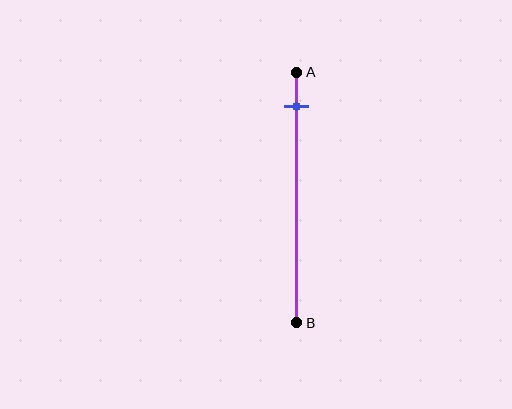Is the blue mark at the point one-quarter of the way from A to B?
No, the mark is at about 15% from A, not at the 25% one-quarter point.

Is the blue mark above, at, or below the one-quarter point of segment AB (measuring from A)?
The blue mark is above the one-quarter point of segment AB.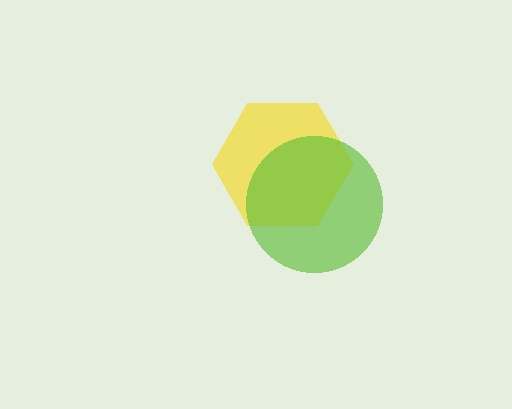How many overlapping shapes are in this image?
There are 2 overlapping shapes in the image.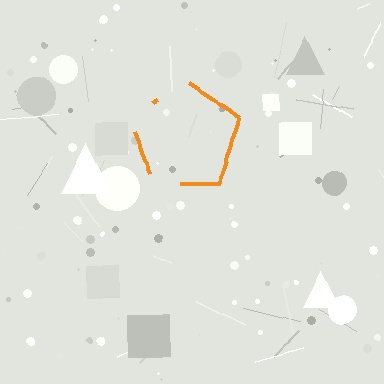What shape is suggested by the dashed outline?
The dashed outline suggests a pentagon.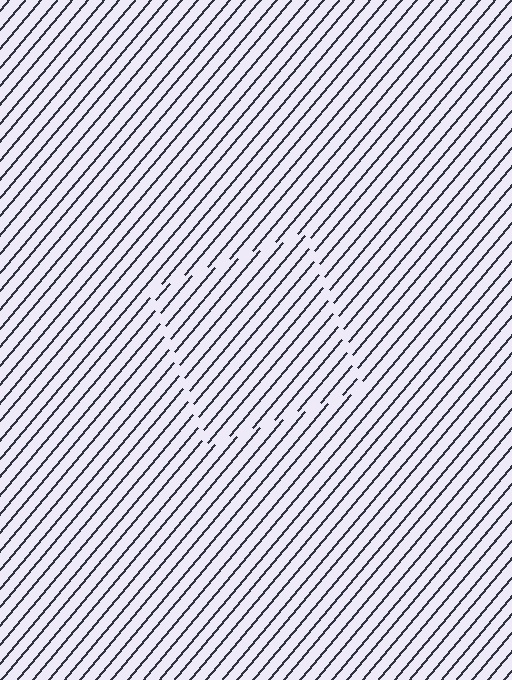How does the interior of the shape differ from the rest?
The interior of the shape contains the same grating, shifted by half a period — the contour is defined by the phase discontinuity where line-ends from the inner and outer gratings abut.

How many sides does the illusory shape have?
4 sides — the line-ends trace a square.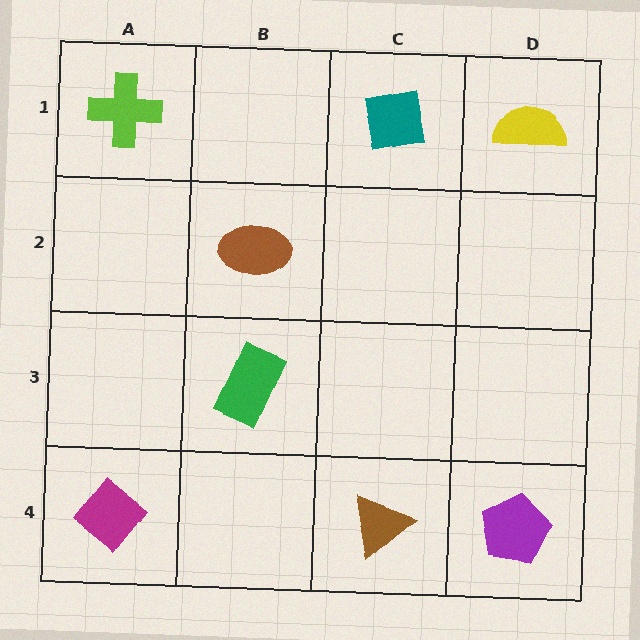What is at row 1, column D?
A yellow semicircle.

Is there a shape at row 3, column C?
No, that cell is empty.